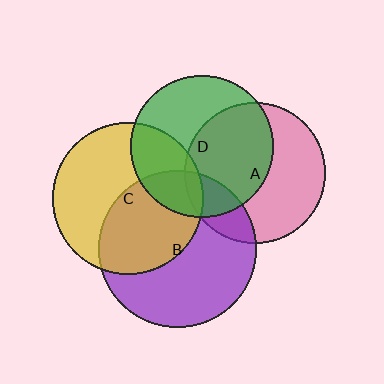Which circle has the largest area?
Circle B (purple).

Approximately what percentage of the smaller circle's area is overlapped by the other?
Approximately 45%.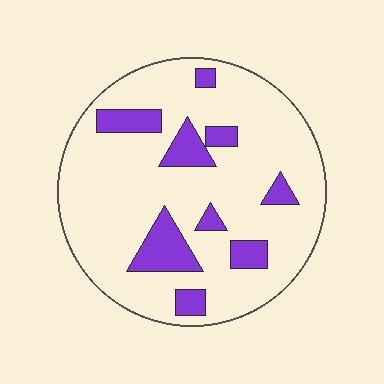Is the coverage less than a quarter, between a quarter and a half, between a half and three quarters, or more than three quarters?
Less than a quarter.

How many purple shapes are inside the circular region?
9.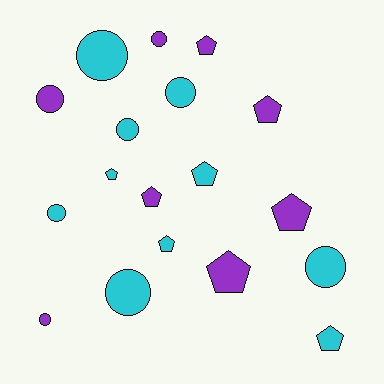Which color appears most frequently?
Cyan, with 10 objects.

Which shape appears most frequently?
Circle, with 9 objects.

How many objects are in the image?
There are 18 objects.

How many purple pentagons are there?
There are 5 purple pentagons.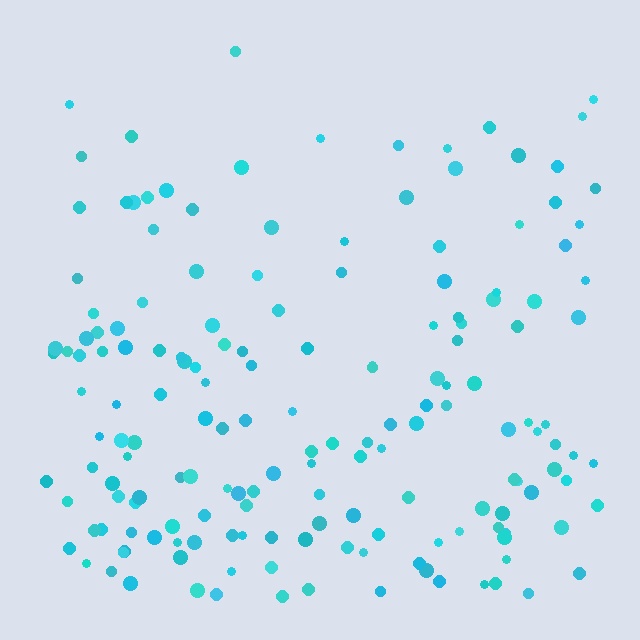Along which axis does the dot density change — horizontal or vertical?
Vertical.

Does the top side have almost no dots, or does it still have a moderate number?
Still a moderate number, just noticeably fewer than the bottom.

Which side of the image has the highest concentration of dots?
The bottom.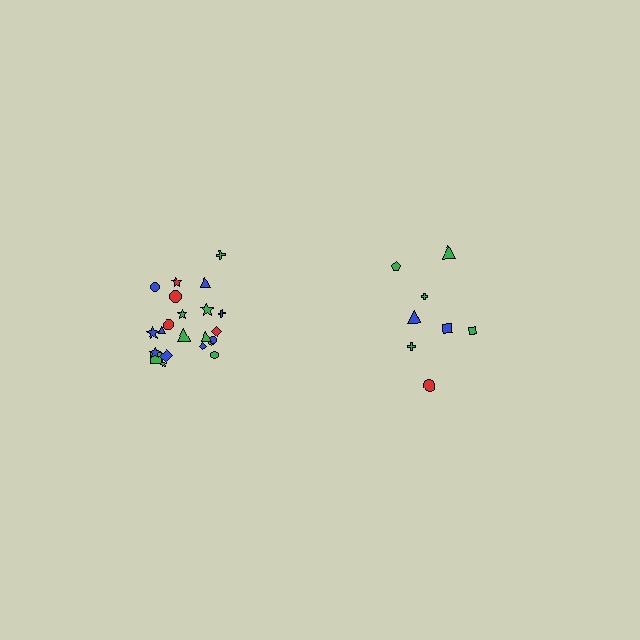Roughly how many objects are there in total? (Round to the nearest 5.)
Roughly 30 objects in total.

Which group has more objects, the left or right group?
The left group.